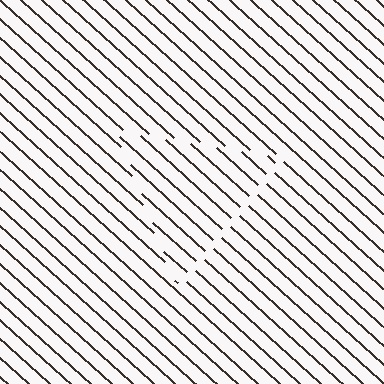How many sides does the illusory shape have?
3 sides — the line-ends trace a triangle.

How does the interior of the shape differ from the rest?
The interior of the shape contains the same grating, shifted by half a period — the contour is defined by the phase discontinuity where line-ends from the inner and outer gratings abut.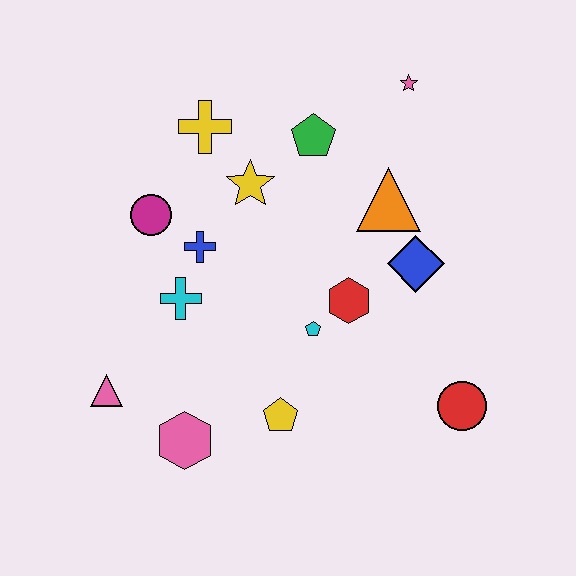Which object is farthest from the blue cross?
The red circle is farthest from the blue cross.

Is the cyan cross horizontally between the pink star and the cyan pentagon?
No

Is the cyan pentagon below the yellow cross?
Yes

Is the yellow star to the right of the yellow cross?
Yes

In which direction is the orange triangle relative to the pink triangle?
The orange triangle is to the right of the pink triangle.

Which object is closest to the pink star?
The green pentagon is closest to the pink star.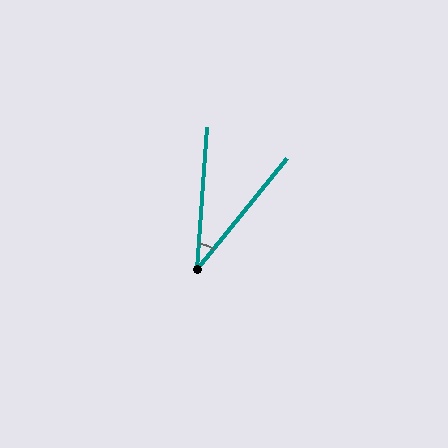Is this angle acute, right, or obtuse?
It is acute.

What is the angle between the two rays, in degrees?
Approximately 35 degrees.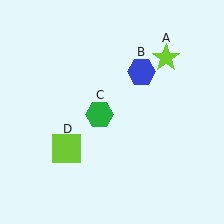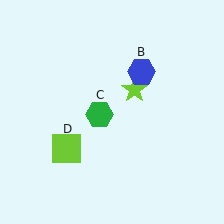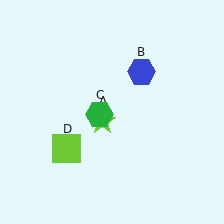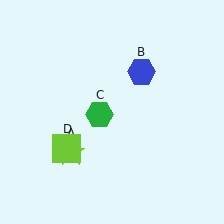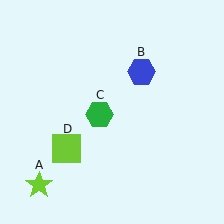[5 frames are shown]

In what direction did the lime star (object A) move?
The lime star (object A) moved down and to the left.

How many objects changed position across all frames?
1 object changed position: lime star (object A).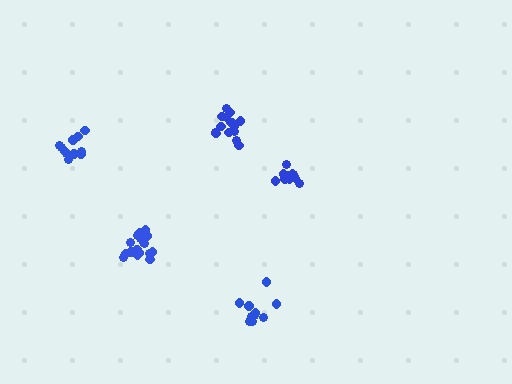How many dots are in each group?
Group 1: 15 dots, Group 2: 11 dots, Group 3: 11 dots, Group 4: 17 dots, Group 5: 11 dots (65 total).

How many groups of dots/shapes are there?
There are 5 groups.